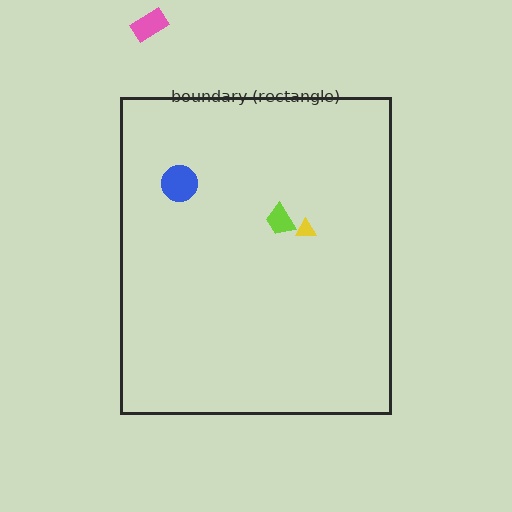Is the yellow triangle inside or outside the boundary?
Inside.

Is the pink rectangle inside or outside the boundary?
Outside.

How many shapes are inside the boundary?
3 inside, 1 outside.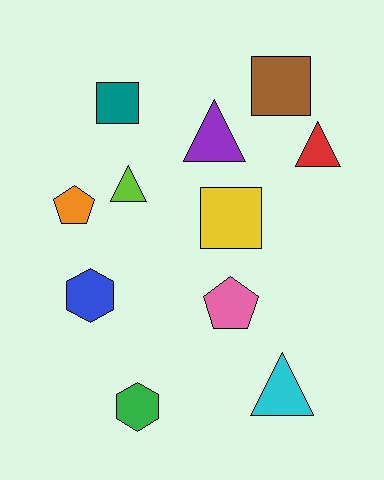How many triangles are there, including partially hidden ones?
There are 4 triangles.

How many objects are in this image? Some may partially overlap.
There are 11 objects.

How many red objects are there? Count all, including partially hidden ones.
There is 1 red object.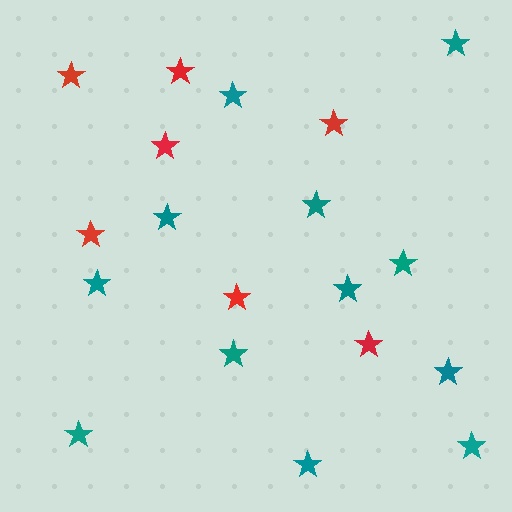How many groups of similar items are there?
There are 2 groups: one group of red stars (7) and one group of teal stars (12).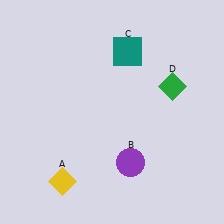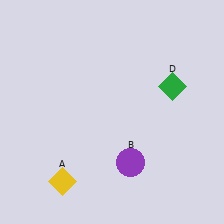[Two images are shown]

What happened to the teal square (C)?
The teal square (C) was removed in Image 2. It was in the top-right area of Image 1.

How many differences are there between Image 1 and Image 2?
There is 1 difference between the two images.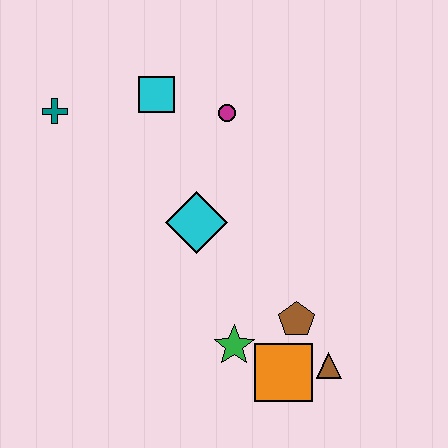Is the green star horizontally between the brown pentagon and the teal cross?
Yes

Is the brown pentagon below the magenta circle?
Yes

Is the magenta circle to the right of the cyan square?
Yes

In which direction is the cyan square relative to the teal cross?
The cyan square is to the right of the teal cross.